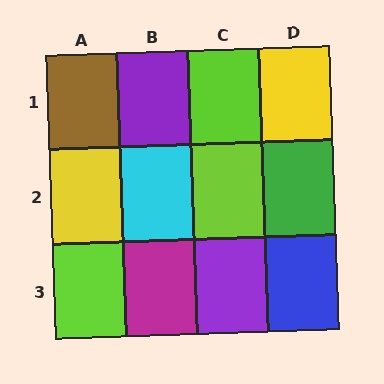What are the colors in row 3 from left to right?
Lime, magenta, purple, blue.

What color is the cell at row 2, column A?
Yellow.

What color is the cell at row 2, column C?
Lime.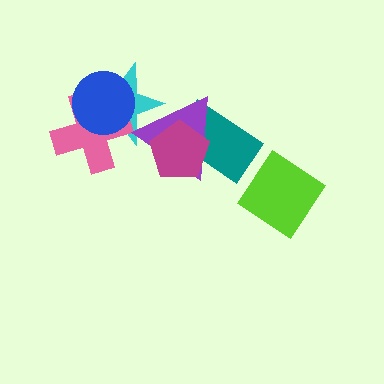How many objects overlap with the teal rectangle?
2 objects overlap with the teal rectangle.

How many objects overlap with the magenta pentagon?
2 objects overlap with the magenta pentagon.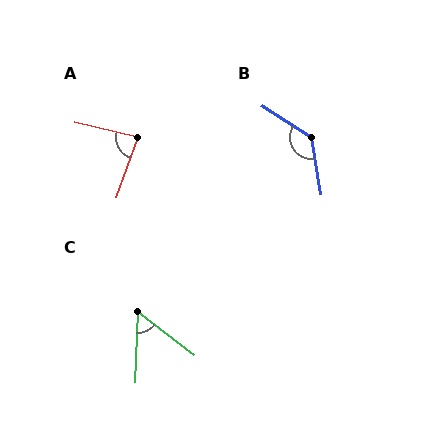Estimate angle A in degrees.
Approximately 84 degrees.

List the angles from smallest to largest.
C (54°), A (84°), B (132°).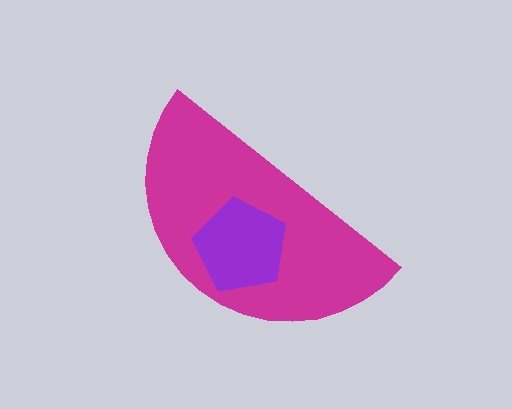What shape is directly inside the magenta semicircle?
The purple pentagon.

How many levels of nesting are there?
2.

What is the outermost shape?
The magenta semicircle.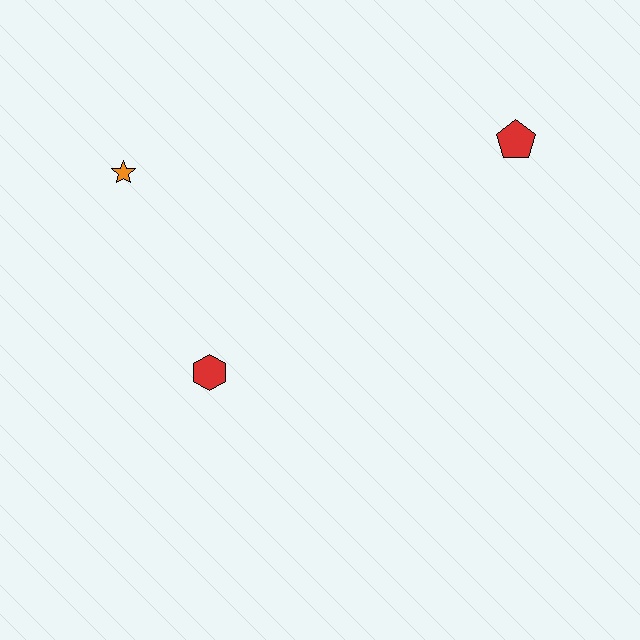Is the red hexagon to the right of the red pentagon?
No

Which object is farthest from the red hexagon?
The red pentagon is farthest from the red hexagon.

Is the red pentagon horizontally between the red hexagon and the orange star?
No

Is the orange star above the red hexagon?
Yes